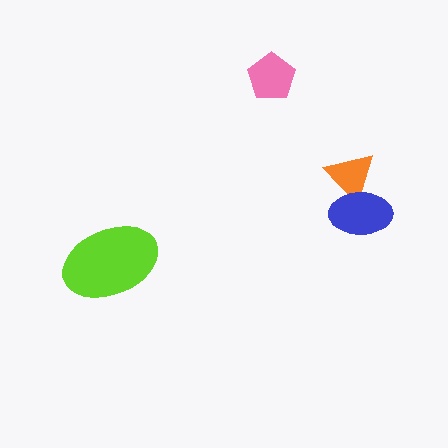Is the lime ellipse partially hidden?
No, no other shape covers it.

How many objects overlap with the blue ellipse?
1 object overlaps with the blue ellipse.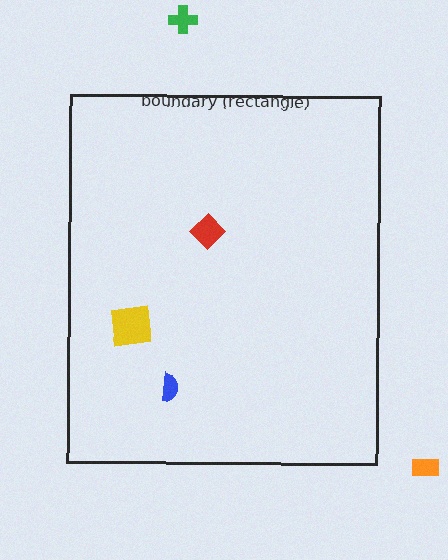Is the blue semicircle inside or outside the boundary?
Inside.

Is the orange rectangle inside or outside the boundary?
Outside.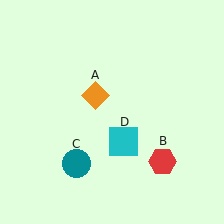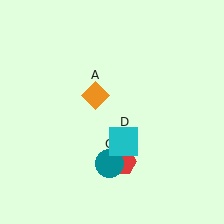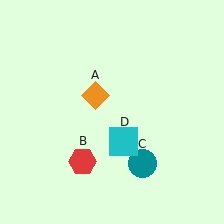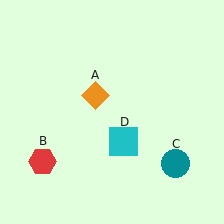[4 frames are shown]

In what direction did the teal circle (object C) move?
The teal circle (object C) moved right.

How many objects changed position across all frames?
2 objects changed position: red hexagon (object B), teal circle (object C).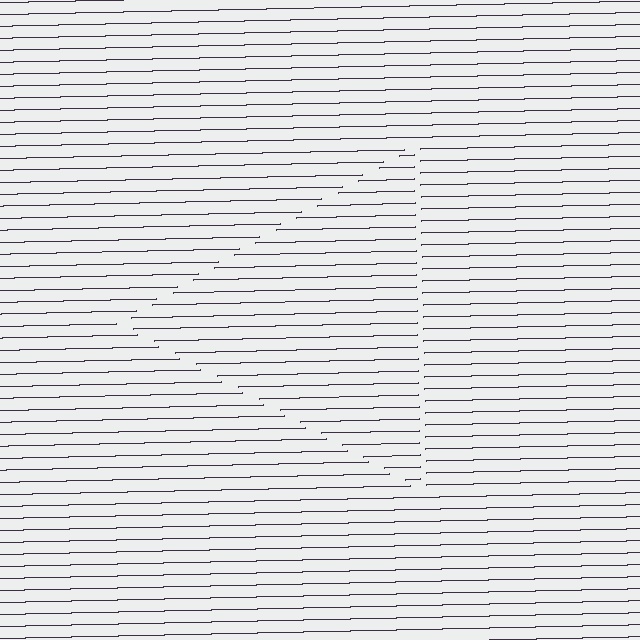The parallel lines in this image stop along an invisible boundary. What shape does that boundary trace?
An illusory triangle. The interior of the shape contains the same grating, shifted by half a period — the contour is defined by the phase discontinuity where line-ends from the inner and outer gratings abut.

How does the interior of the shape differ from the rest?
The interior of the shape contains the same grating, shifted by half a period — the contour is defined by the phase discontinuity where line-ends from the inner and outer gratings abut.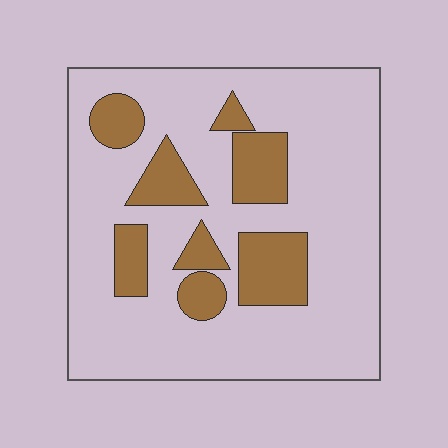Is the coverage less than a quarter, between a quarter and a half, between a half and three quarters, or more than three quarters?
Less than a quarter.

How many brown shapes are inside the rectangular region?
8.